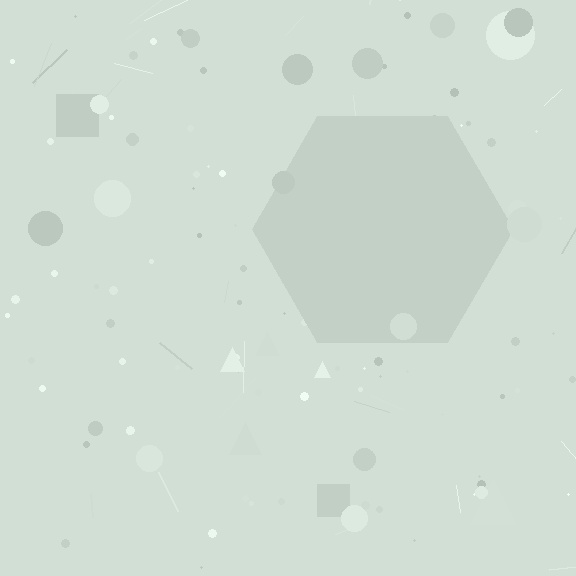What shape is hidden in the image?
A hexagon is hidden in the image.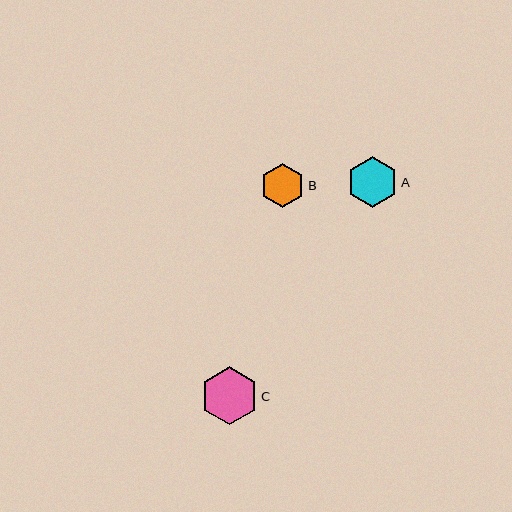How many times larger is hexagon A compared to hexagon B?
Hexagon A is approximately 1.2 times the size of hexagon B.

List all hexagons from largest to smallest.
From largest to smallest: C, A, B.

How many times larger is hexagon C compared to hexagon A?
Hexagon C is approximately 1.1 times the size of hexagon A.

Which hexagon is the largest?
Hexagon C is the largest with a size of approximately 58 pixels.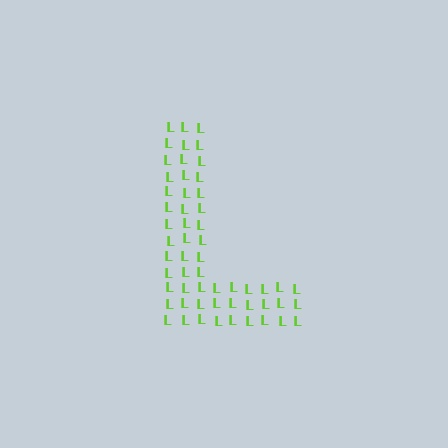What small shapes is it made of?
It is made of small letter L's.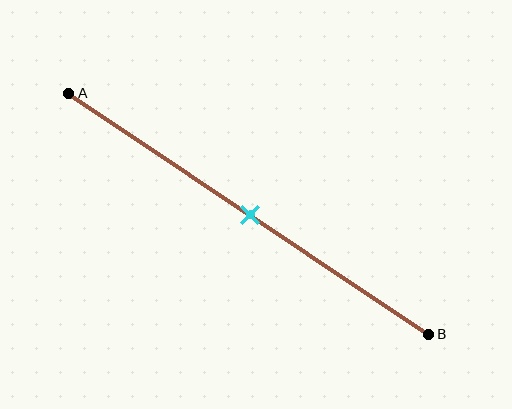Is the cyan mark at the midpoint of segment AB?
Yes, the mark is approximately at the midpoint.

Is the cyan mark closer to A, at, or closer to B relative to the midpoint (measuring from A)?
The cyan mark is approximately at the midpoint of segment AB.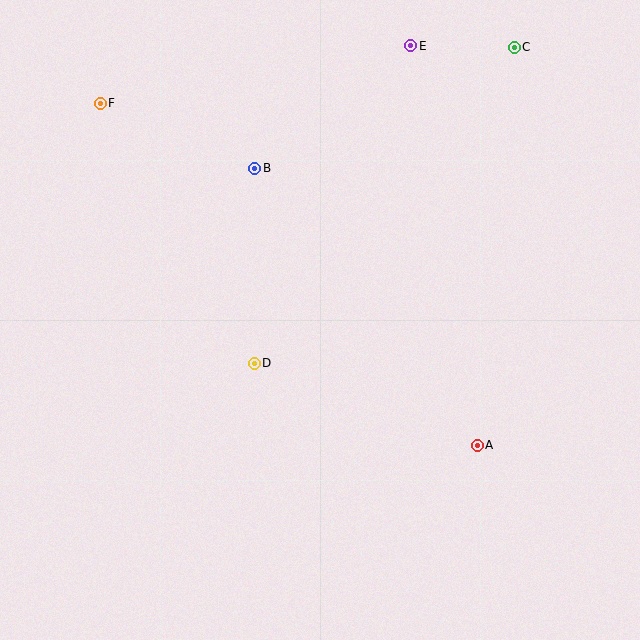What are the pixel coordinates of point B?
Point B is at (255, 168).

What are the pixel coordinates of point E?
Point E is at (411, 46).